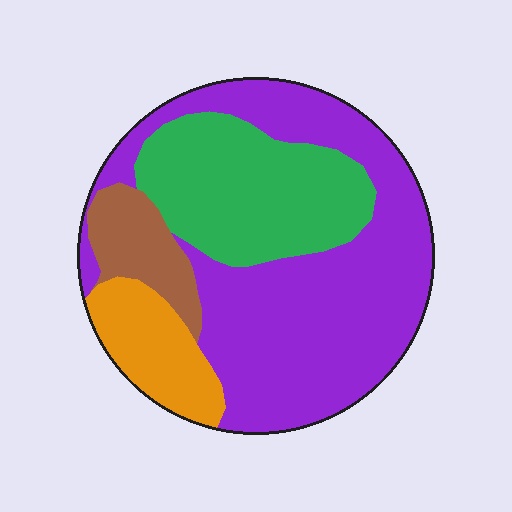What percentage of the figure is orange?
Orange covers around 10% of the figure.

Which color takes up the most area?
Purple, at roughly 55%.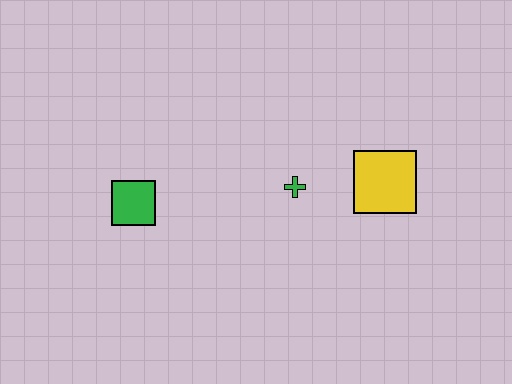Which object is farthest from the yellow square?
The green square is farthest from the yellow square.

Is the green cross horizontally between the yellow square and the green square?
Yes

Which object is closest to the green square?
The green cross is closest to the green square.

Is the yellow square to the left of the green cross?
No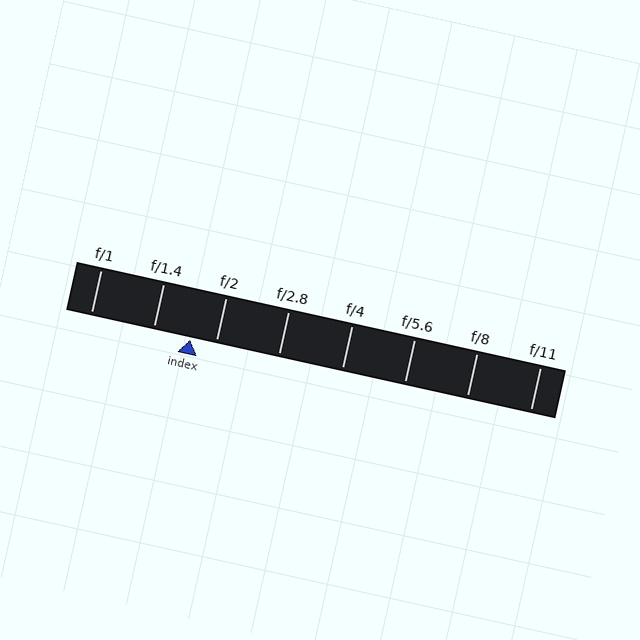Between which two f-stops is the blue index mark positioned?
The index mark is between f/1.4 and f/2.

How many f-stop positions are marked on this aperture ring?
There are 8 f-stop positions marked.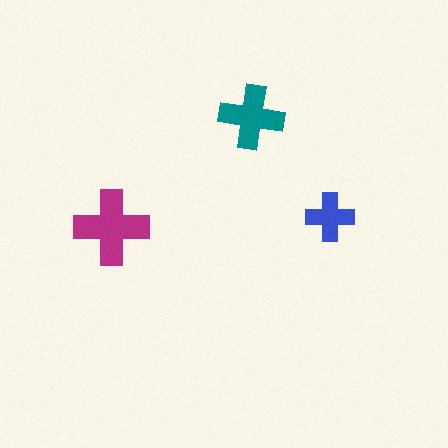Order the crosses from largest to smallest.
the magenta one, the teal one, the blue one.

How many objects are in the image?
There are 3 objects in the image.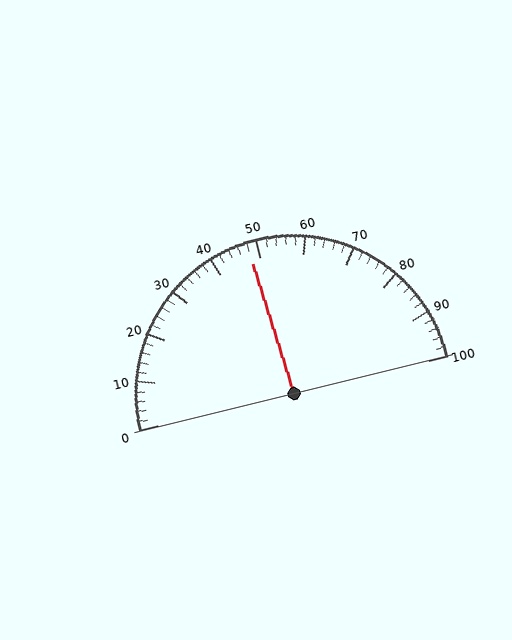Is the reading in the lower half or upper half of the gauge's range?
The reading is in the lower half of the range (0 to 100).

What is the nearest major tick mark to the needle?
The nearest major tick mark is 50.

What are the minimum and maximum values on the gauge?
The gauge ranges from 0 to 100.